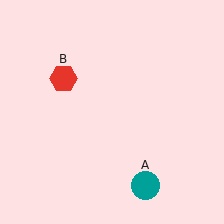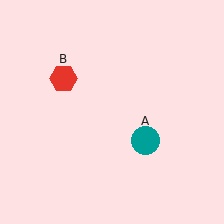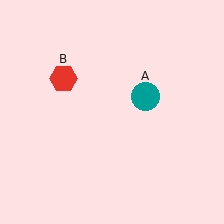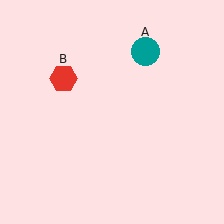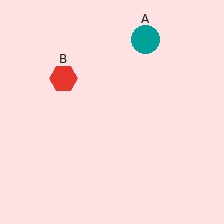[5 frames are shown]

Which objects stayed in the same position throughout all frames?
Red hexagon (object B) remained stationary.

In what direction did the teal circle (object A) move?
The teal circle (object A) moved up.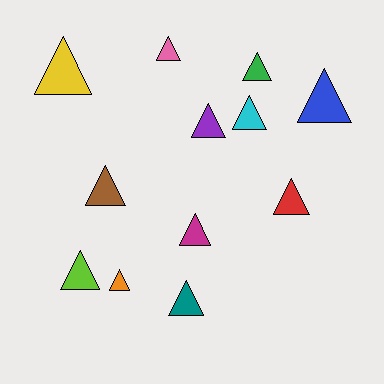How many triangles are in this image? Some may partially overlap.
There are 12 triangles.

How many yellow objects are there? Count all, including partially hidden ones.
There is 1 yellow object.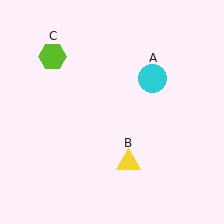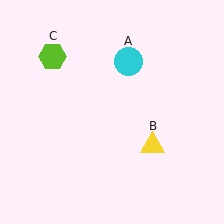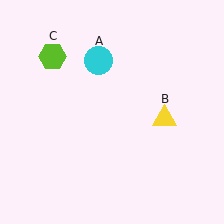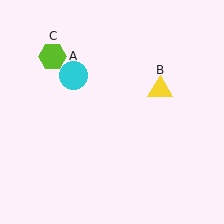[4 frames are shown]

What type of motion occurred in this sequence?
The cyan circle (object A), yellow triangle (object B) rotated counterclockwise around the center of the scene.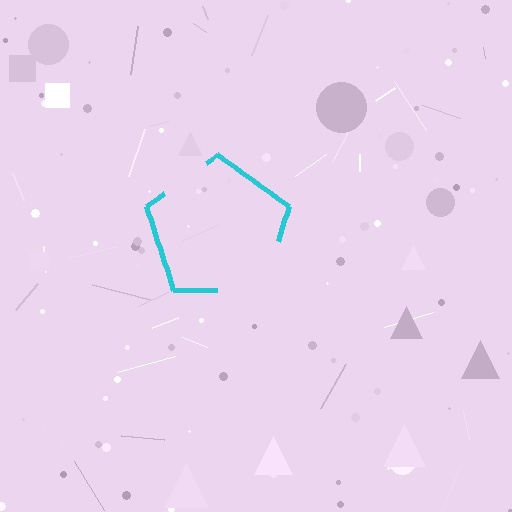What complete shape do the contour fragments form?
The contour fragments form a pentagon.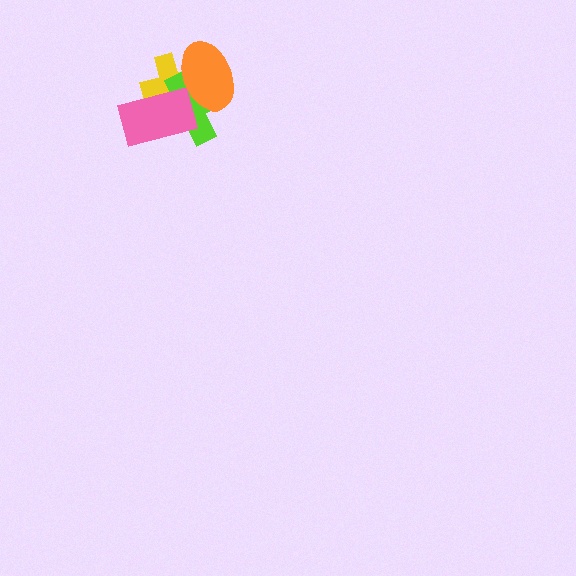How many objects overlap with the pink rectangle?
3 objects overlap with the pink rectangle.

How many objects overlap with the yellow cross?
3 objects overlap with the yellow cross.